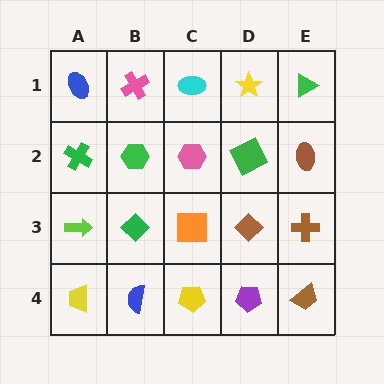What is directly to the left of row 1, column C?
A pink cross.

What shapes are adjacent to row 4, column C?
An orange square (row 3, column C), a blue semicircle (row 4, column B), a purple pentagon (row 4, column D).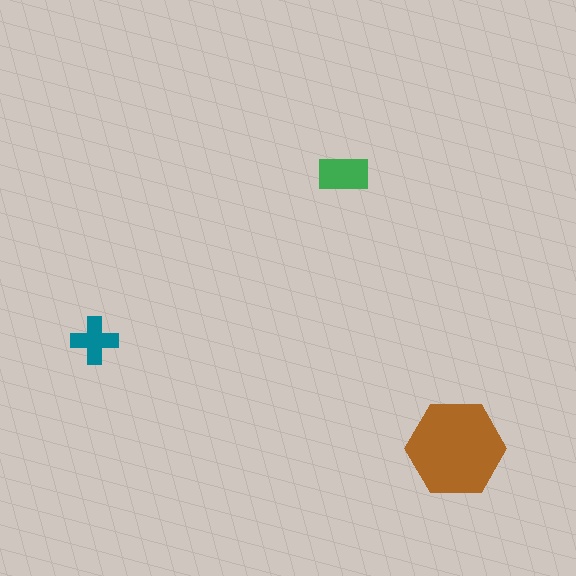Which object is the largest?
The brown hexagon.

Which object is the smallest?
The teal cross.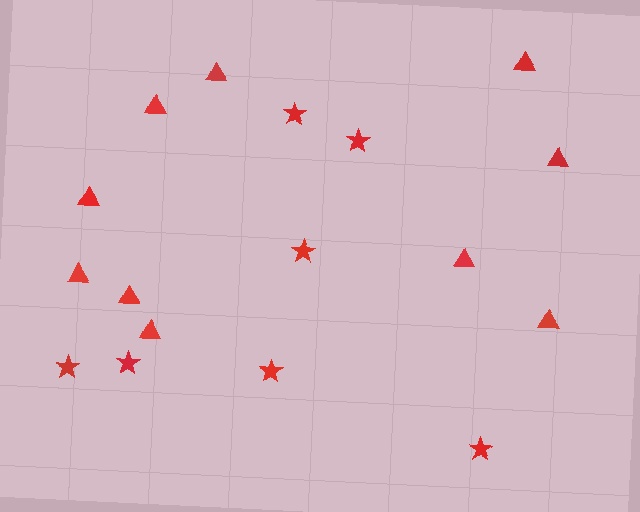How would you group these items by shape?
There are 2 groups: one group of stars (7) and one group of triangles (10).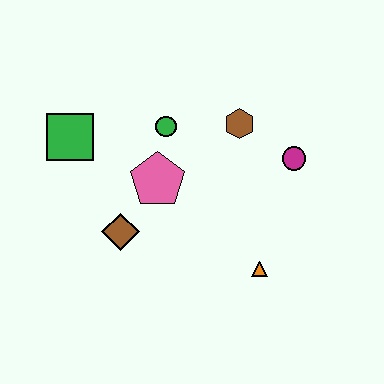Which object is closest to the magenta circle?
The brown hexagon is closest to the magenta circle.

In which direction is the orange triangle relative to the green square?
The orange triangle is to the right of the green square.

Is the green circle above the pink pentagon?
Yes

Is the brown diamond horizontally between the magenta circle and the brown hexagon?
No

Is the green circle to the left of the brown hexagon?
Yes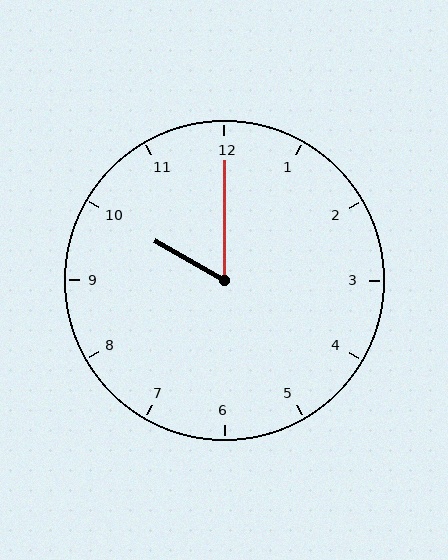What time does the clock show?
10:00.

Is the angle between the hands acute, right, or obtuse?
It is acute.